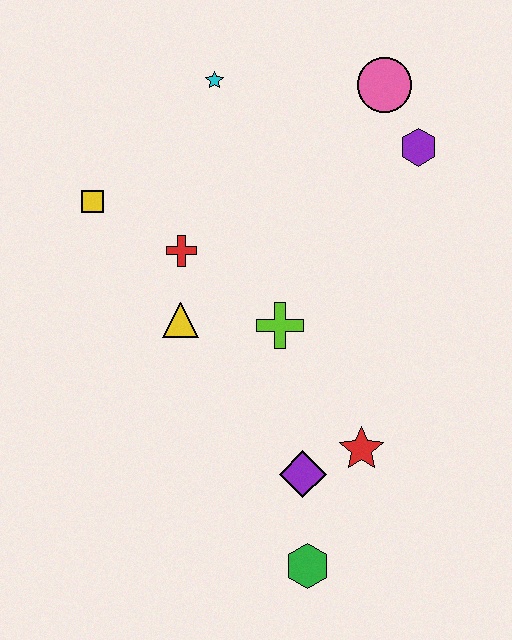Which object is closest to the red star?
The purple diamond is closest to the red star.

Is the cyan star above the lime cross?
Yes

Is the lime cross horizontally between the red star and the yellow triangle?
Yes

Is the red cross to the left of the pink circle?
Yes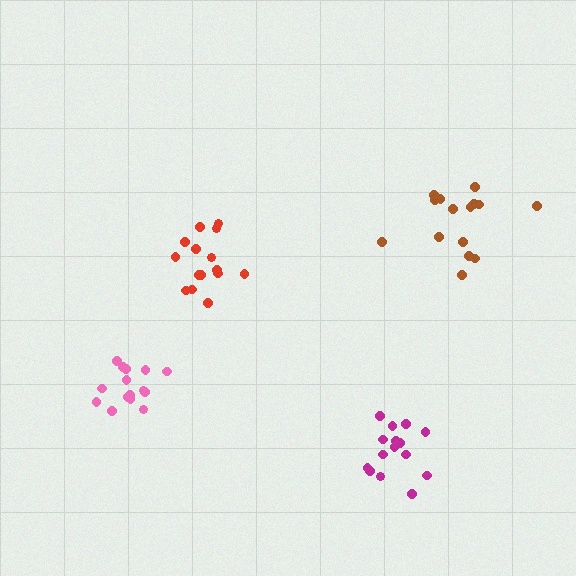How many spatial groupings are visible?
There are 4 spatial groupings.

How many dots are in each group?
Group 1: 15 dots, Group 2: 15 dots, Group 3: 15 dots, Group 4: 15 dots (60 total).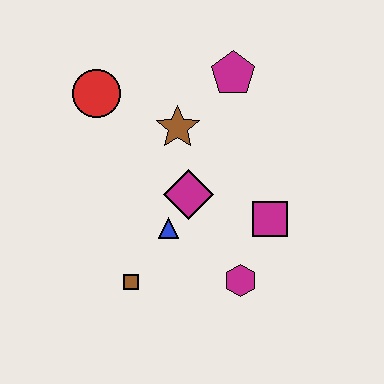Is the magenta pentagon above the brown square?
Yes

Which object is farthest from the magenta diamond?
The red circle is farthest from the magenta diamond.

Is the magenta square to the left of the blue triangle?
No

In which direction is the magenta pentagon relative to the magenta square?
The magenta pentagon is above the magenta square.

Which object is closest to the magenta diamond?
The blue triangle is closest to the magenta diamond.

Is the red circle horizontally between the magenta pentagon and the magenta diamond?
No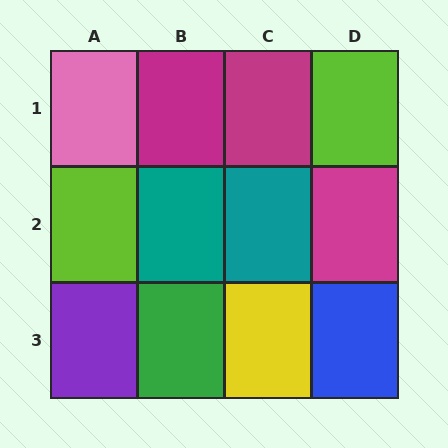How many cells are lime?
2 cells are lime.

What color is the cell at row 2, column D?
Magenta.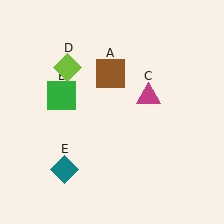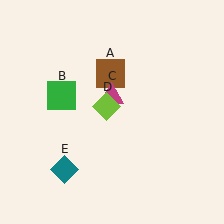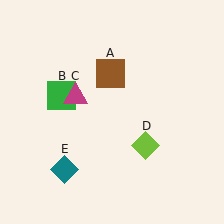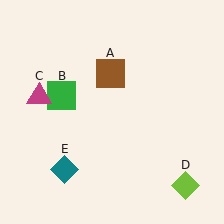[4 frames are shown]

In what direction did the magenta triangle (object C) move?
The magenta triangle (object C) moved left.